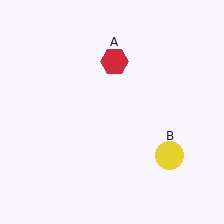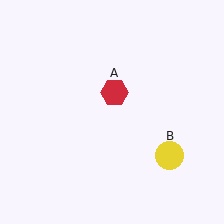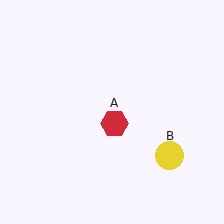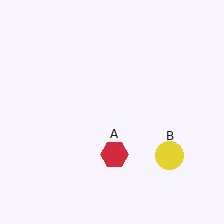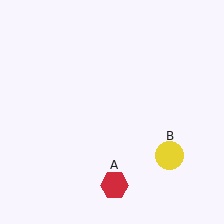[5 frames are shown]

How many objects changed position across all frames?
1 object changed position: red hexagon (object A).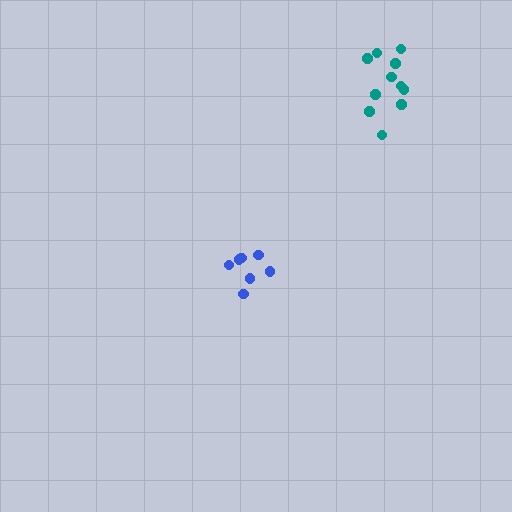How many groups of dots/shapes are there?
There are 2 groups.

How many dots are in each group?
Group 1: 7 dots, Group 2: 11 dots (18 total).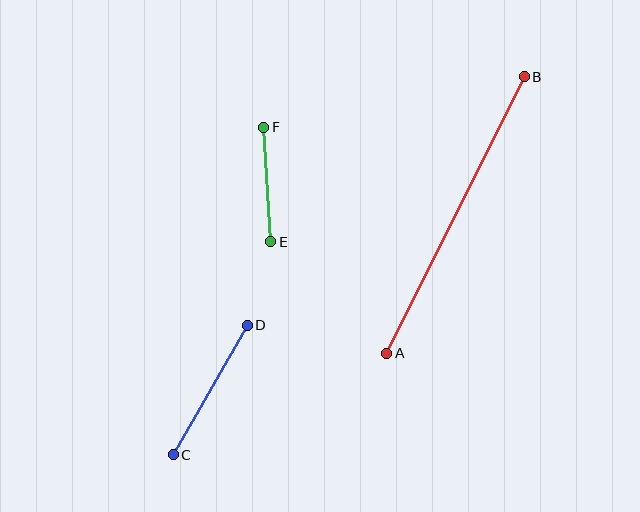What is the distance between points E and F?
The distance is approximately 115 pixels.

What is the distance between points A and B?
The distance is approximately 309 pixels.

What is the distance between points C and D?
The distance is approximately 149 pixels.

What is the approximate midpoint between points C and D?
The midpoint is at approximately (210, 390) pixels.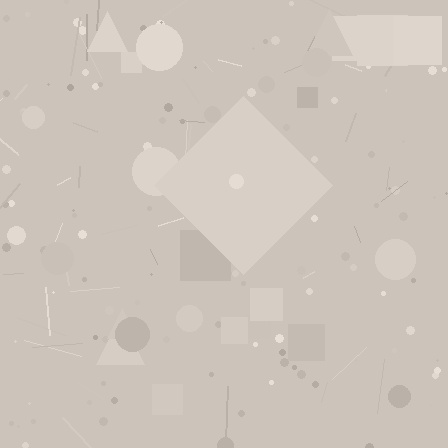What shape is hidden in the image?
A diamond is hidden in the image.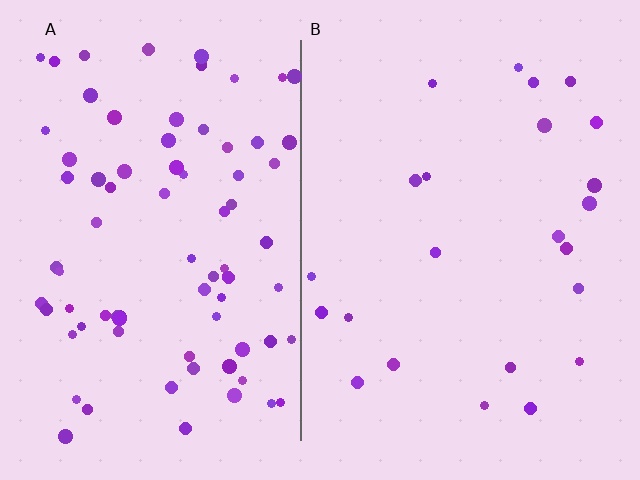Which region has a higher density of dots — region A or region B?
A (the left).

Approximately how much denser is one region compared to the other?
Approximately 3.5× — region A over region B.